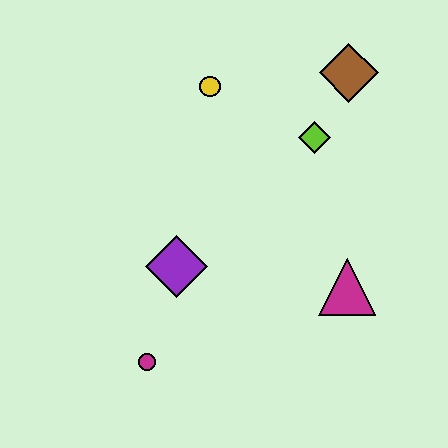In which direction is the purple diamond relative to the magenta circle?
The purple diamond is above the magenta circle.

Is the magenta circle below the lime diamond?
Yes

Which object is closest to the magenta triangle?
The lime diamond is closest to the magenta triangle.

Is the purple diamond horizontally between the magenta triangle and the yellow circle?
No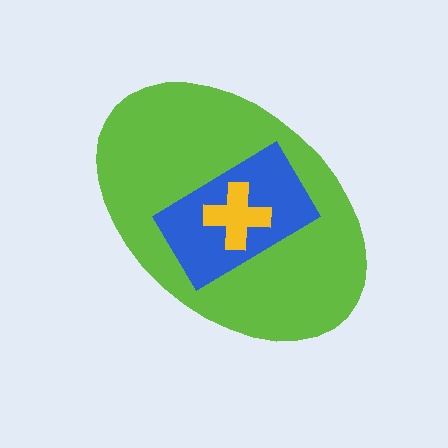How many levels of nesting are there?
3.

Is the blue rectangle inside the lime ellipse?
Yes.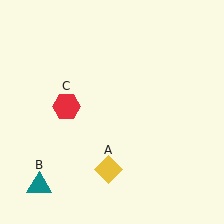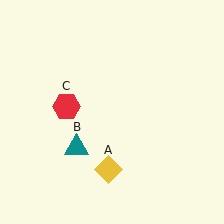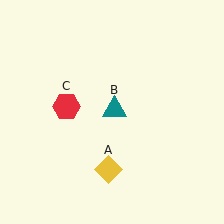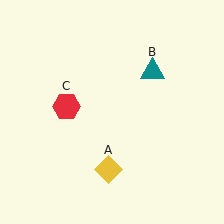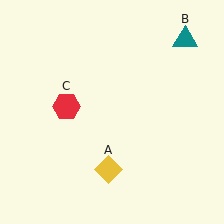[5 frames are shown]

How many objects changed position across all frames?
1 object changed position: teal triangle (object B).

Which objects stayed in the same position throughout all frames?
Yellow diamond (object A) and red hexagon (object C) remained stationary.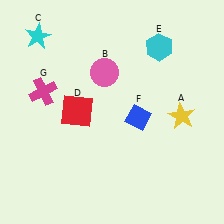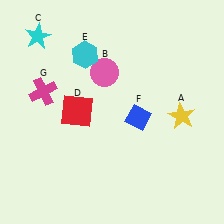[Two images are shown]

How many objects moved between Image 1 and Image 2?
1 object moved between the two images.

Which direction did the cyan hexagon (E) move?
The cyan hexagon (E) moved left.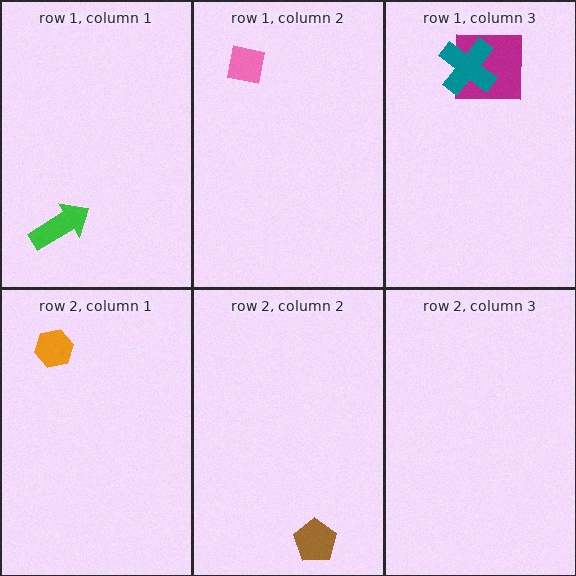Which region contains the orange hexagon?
The row 2, column 1 region.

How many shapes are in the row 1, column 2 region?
1.